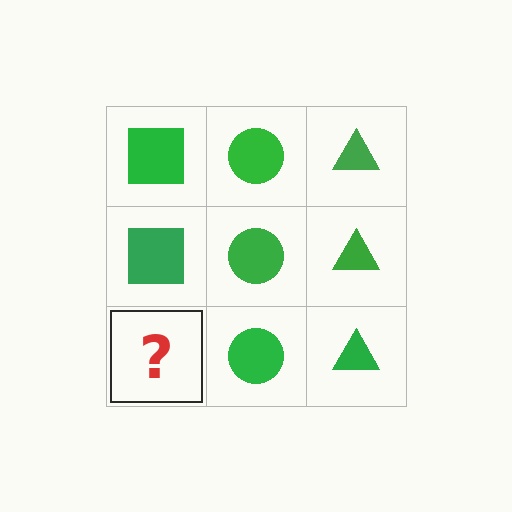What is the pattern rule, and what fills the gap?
The rule is that each column has a consistent shape. The gap should be filled with a green square.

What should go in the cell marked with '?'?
The missing cell should contain a green square.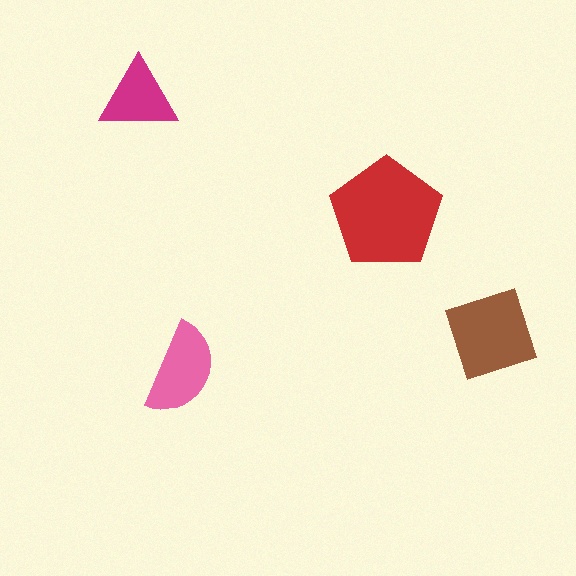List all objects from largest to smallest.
The red pentagon, the brown square, the pink semicircle, the magenta triangle.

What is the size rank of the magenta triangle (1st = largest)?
4th.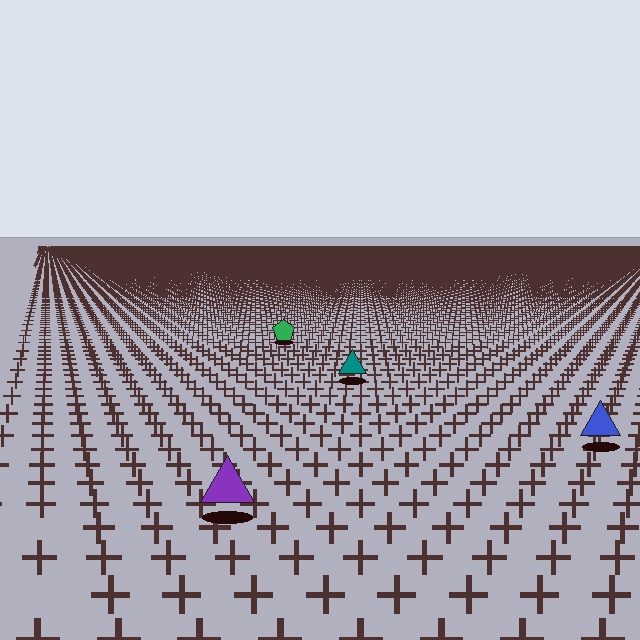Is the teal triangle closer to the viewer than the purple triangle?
No. The purple triangle is closer — you can tell from the texture gradient: the ground texture is coarser near it.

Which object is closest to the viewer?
The purple triangle is closest. The texture marks near it are larger and more spread out.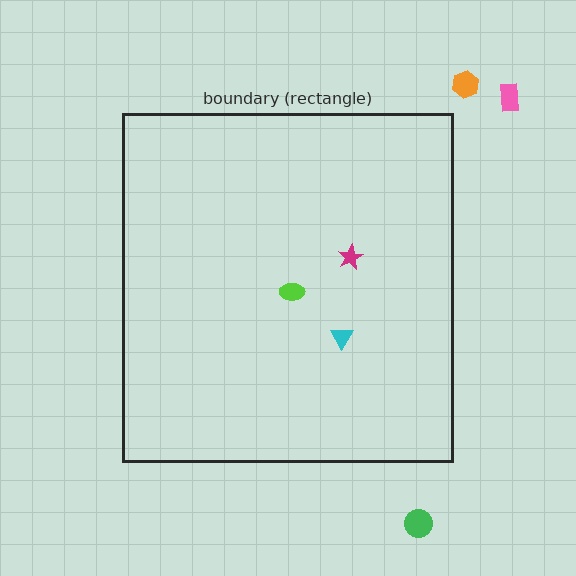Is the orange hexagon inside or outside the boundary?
Outside.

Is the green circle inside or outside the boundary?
Outside.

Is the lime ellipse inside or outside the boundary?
Inside.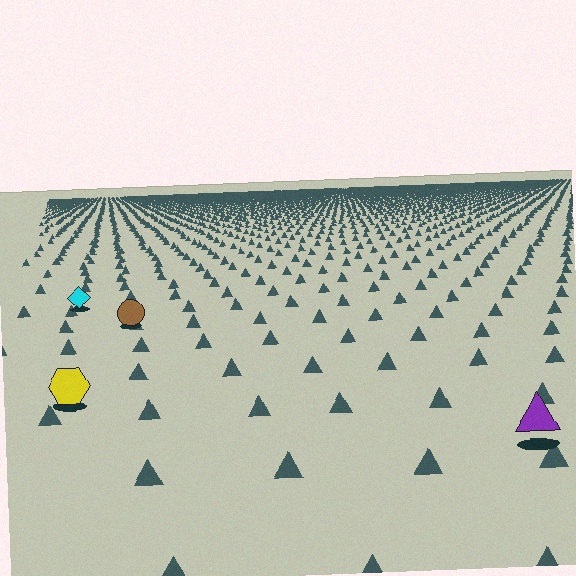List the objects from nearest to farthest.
From nearest to farthest: the purple triangle, the yellow hexagon, the brown circle, the cyan diamond.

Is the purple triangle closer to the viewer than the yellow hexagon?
Yes. The purple triangle is closer — you can tell from the texture gradient: the ground texture is coarser near it.